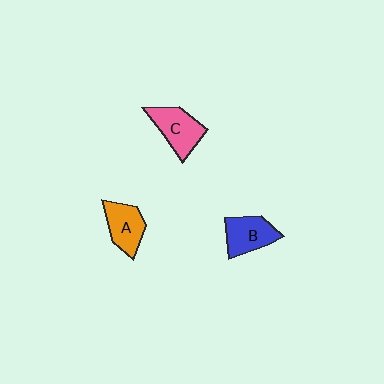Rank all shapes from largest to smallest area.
From largest to smallest: C (pink), B (blue), A (orange).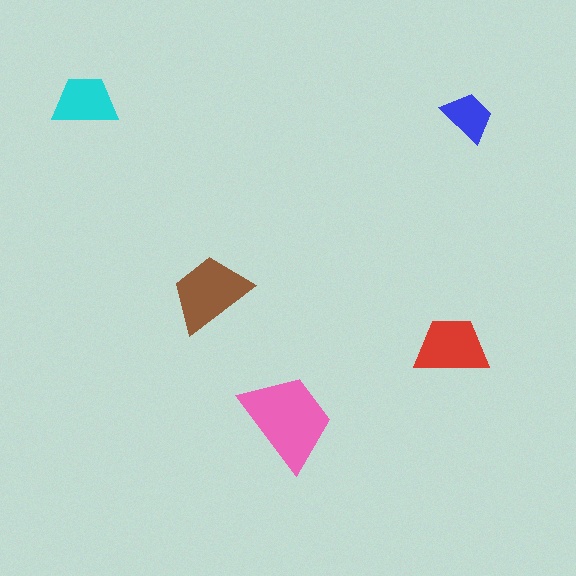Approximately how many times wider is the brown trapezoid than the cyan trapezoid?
About 1.5 times wider.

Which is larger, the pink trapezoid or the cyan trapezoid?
The pink one.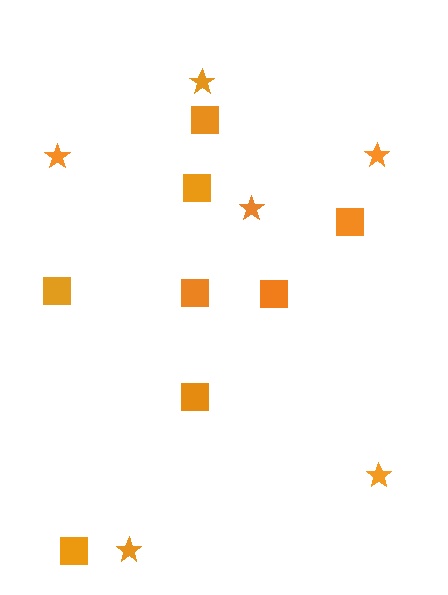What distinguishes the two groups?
There are 2 groups: one group of stars (6) and one group of squares (8).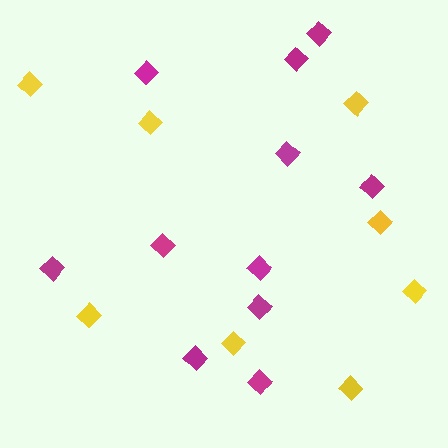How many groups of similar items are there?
There are 2 groups: one group of yellow diamonds (8) and one group of magenta diamonds (11).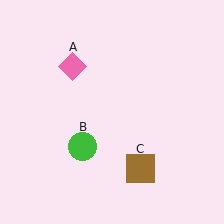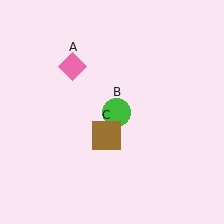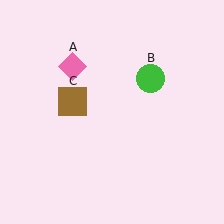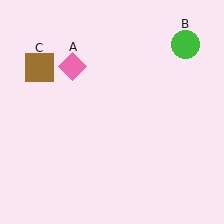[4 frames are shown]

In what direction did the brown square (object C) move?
The brown square (object C) moved up and to the left.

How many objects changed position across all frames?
2 objects changed position: green circle (object B), brown square (object C).